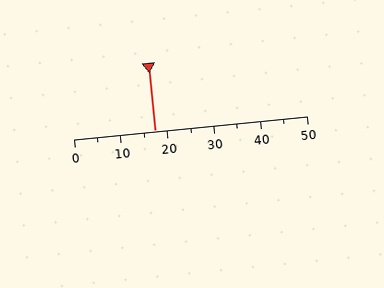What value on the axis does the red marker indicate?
The marker indicates approximately 17.5.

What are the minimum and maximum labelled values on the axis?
The axis runs from 0 to 50.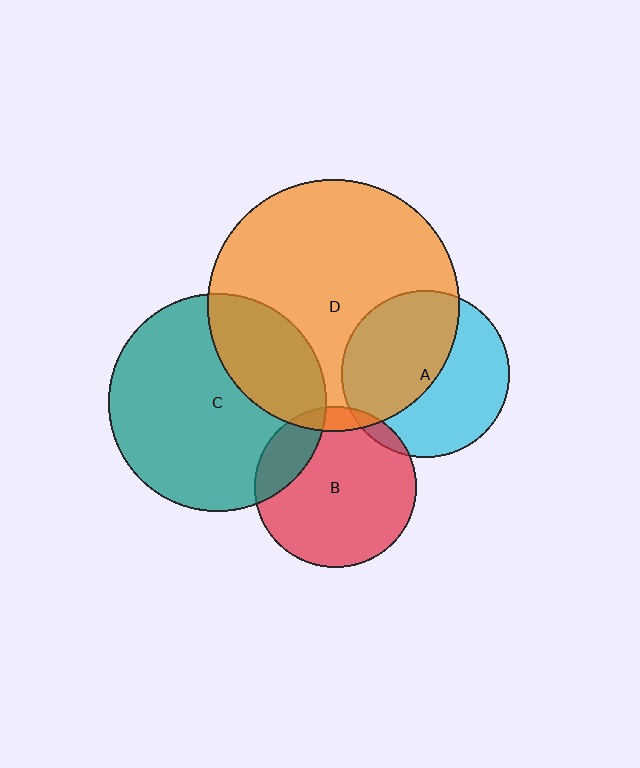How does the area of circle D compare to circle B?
Approximately 2.4 times.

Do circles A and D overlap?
Yes.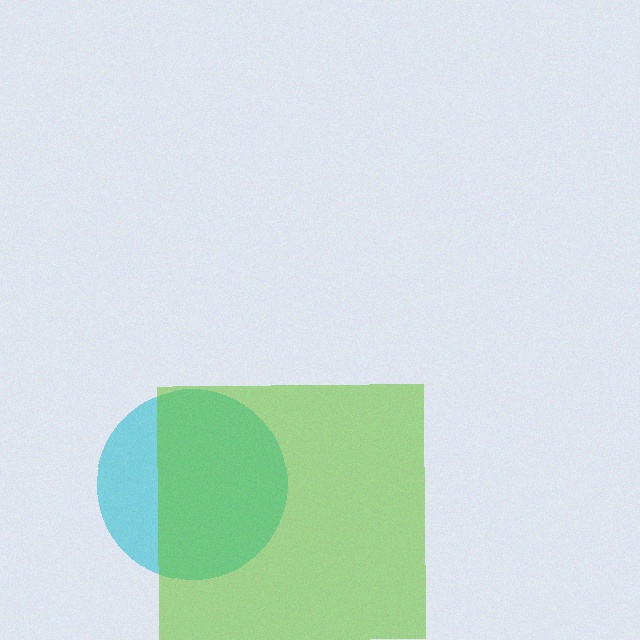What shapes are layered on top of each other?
The layered shapes are: a cyan circle, a lime square.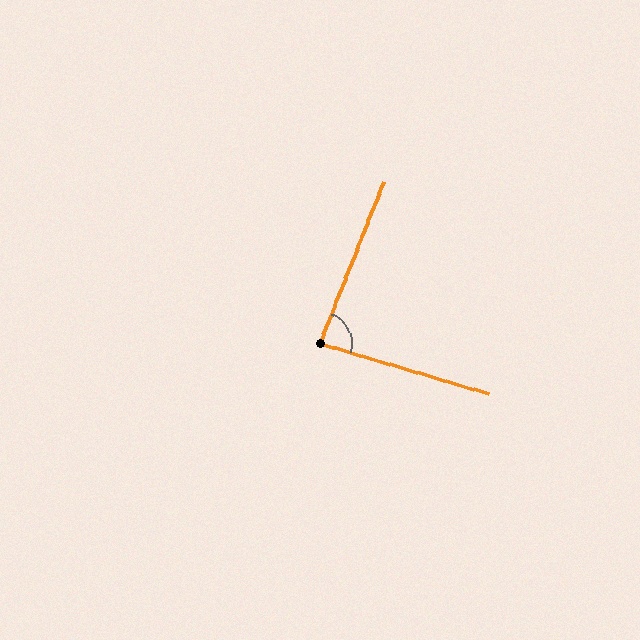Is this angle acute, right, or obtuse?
It is approximately a right angle.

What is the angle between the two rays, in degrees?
Approximately 85 degrees.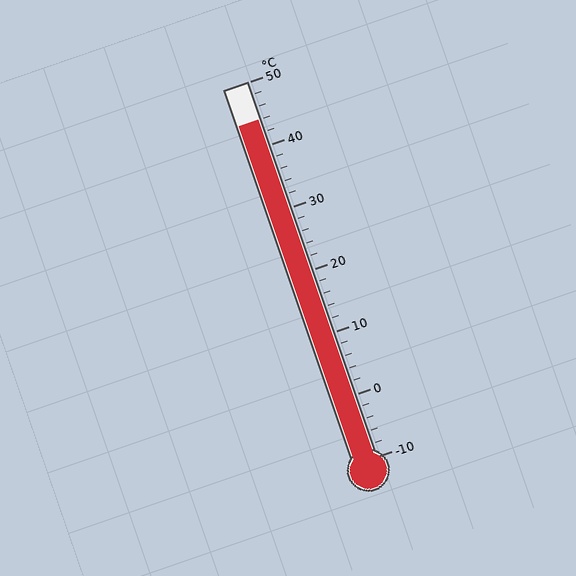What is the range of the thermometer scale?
The thermometer scale ranges from -10°C to 50°C.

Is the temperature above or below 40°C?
The temperature is above 40°C.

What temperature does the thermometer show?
The thermometer shows approximately 44°C.